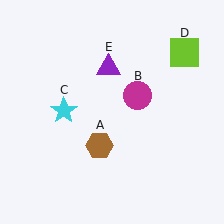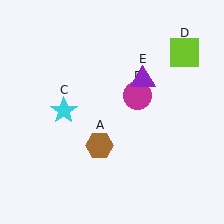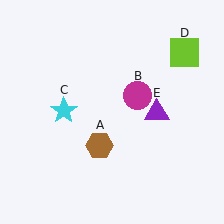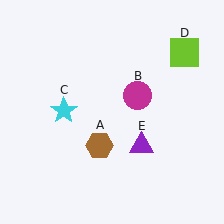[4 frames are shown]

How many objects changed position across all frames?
1 object changed position: purple triangle (object E).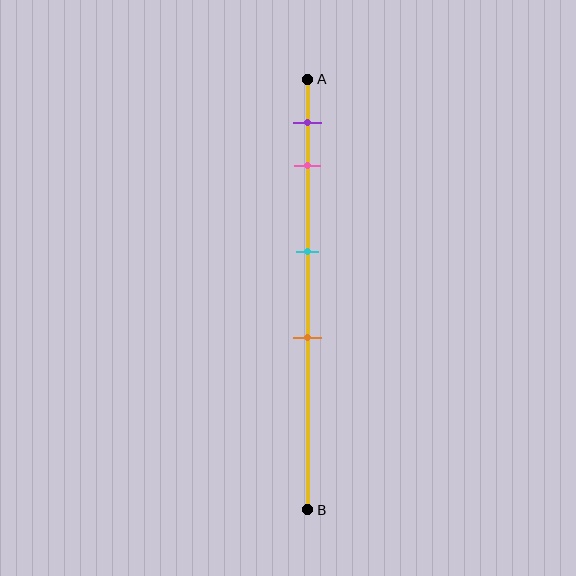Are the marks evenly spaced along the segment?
No, the marks are not evenly spaced.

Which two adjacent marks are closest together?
The purple and pink marks are the closest adjacent pair.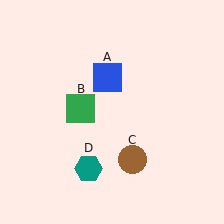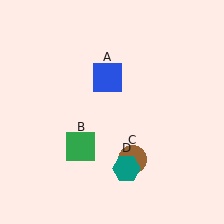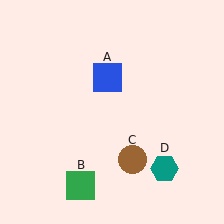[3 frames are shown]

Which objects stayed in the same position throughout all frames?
Blue square (object A) and brown circle (object C) remained stationary.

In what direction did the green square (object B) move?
The green square (object B) moved down.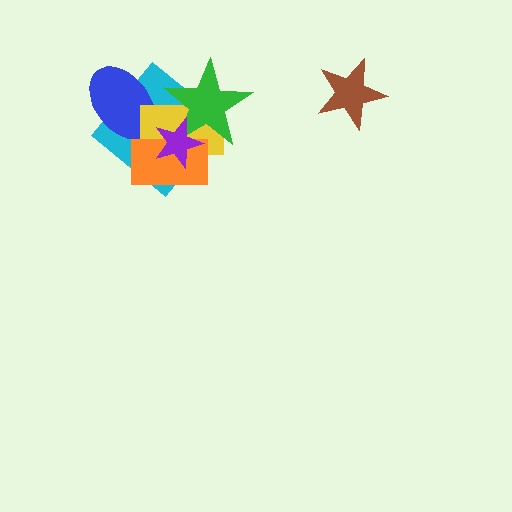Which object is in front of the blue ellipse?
The yellow rectangle is in front of the blue ellipse.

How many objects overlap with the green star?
4 objects overlap with the green star.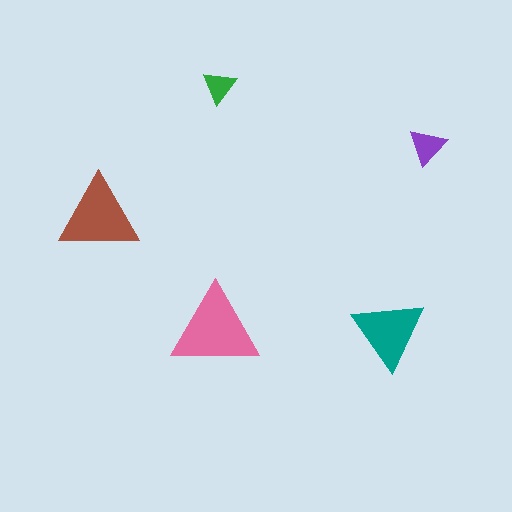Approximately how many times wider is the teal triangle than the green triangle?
About 2 times wider.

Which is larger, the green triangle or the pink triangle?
The pink one.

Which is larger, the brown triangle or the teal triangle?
The brown one.